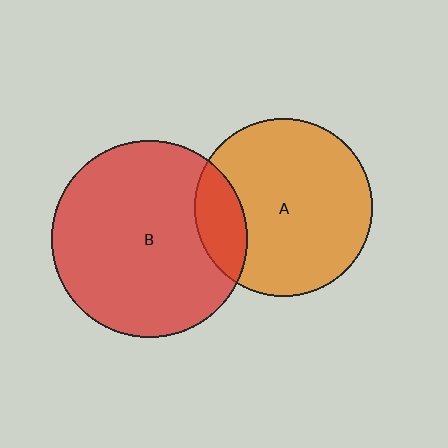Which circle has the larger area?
Circle B (red).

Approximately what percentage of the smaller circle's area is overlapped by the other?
Approximately 15%.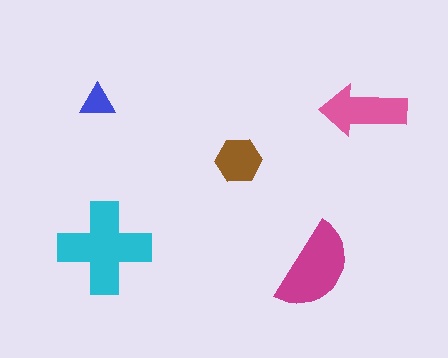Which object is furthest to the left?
The blue triangle is leftmost.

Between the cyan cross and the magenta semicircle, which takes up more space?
The cyan cross.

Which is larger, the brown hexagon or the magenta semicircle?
The magenta semicircle.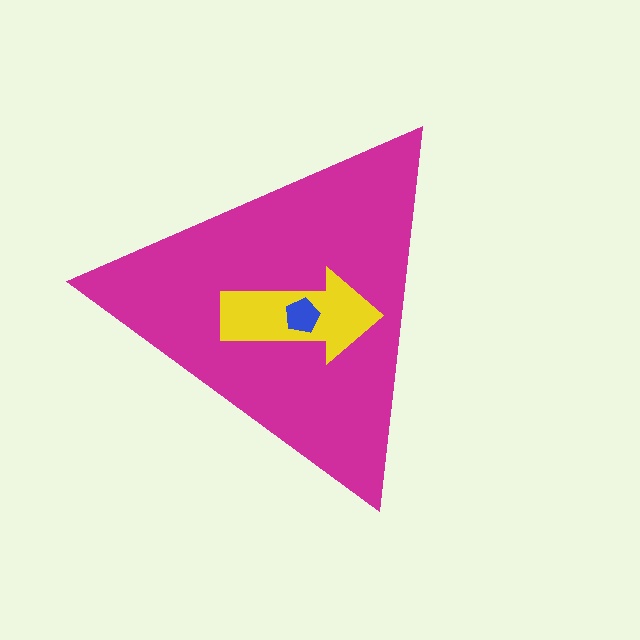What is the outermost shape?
The magenta triangle.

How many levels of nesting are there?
3.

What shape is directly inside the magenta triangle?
The yellow arrow.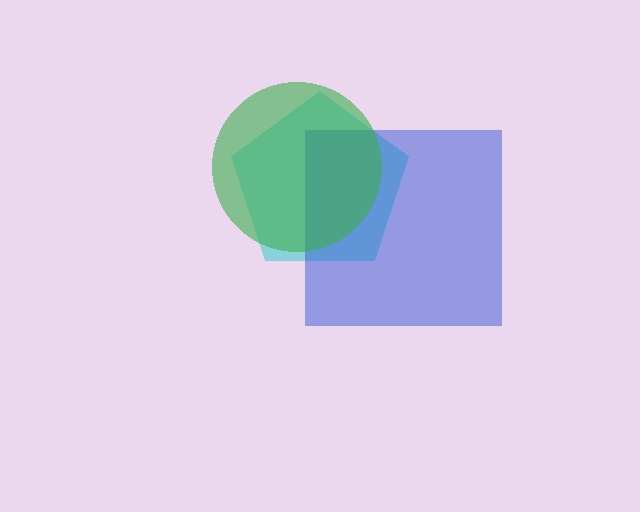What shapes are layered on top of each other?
The layered shapes are: a cyan pentagon, a blue square, a green circle.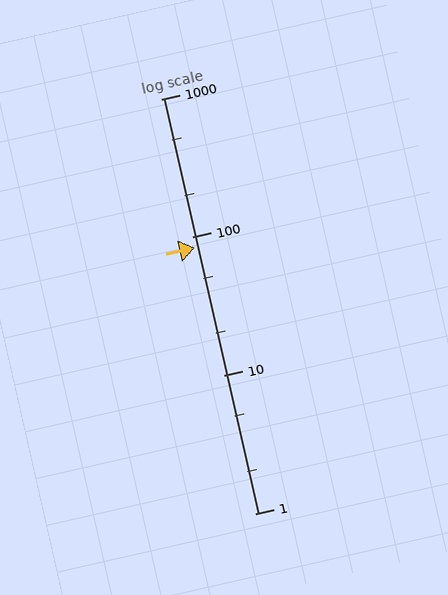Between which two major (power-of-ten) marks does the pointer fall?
The pointer is between 10 and 100.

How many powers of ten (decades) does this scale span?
The scale spans 3 decades, from 1 to 1000.